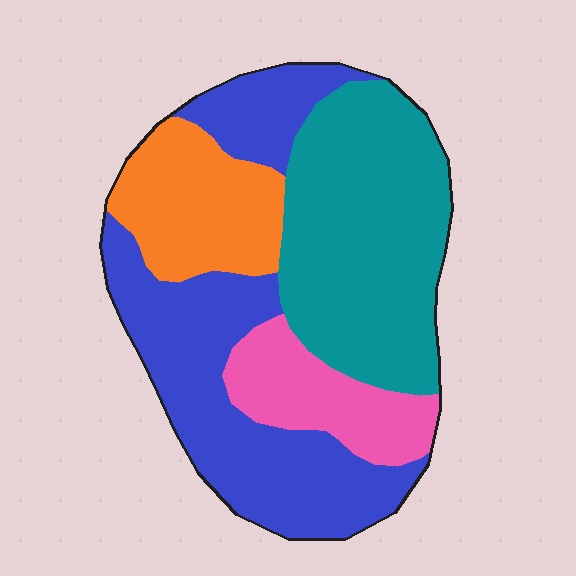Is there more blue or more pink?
Blue.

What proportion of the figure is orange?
Orange takes up less than a quarter of the figure.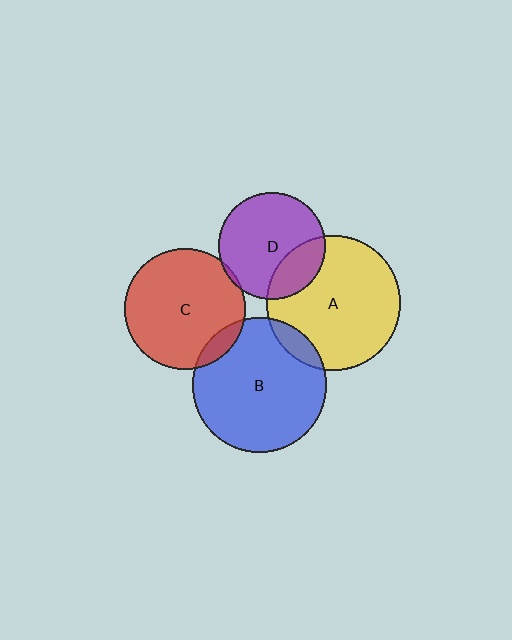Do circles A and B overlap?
Yes.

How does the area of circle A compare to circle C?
Approximately 1.2 times.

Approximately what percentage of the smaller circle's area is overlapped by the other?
Approximately 10%.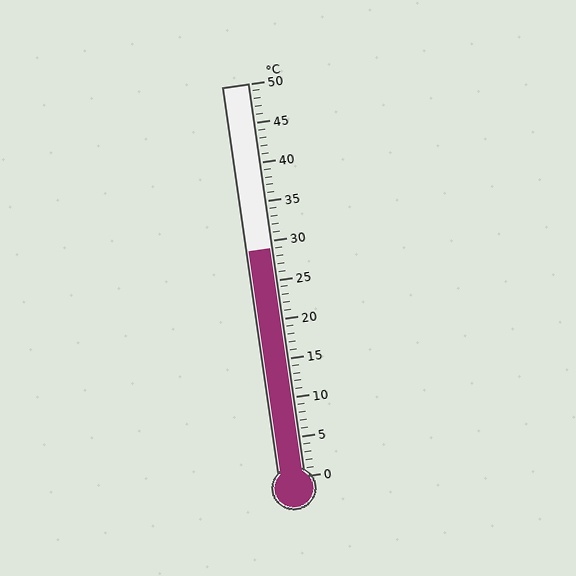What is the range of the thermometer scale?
The thermometer scale ranges from 0°C to 50°C.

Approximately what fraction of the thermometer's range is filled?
The thermometer is filled to approximately 60% of its range.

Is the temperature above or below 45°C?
The temperature is below 45°C.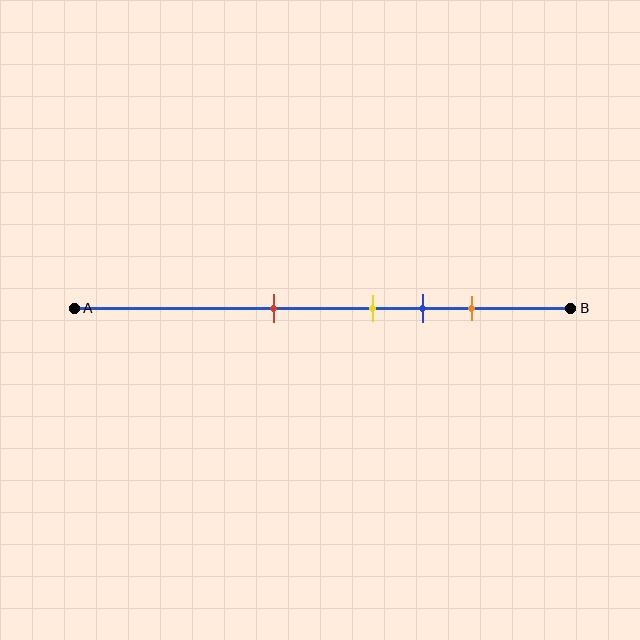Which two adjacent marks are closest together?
The yellow and blue marks are the closest adjacent pair.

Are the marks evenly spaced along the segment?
No, the marks are not evenly spaced.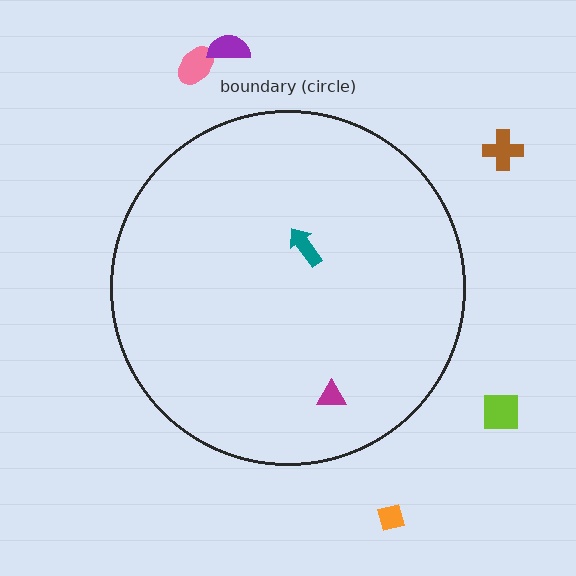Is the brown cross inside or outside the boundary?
Outside.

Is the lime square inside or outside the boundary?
Outside.